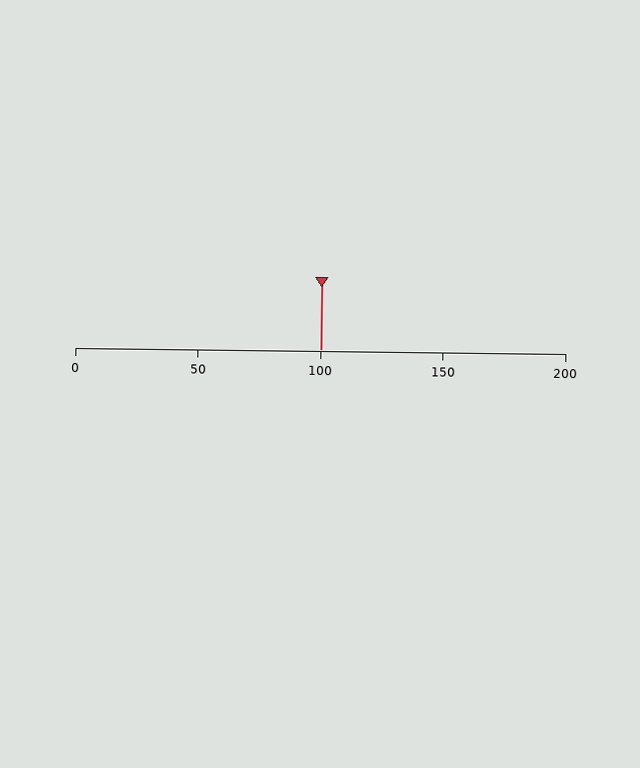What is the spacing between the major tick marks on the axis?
The major ticks are spaced 50 apart.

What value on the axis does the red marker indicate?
The marker indicates approximately 100.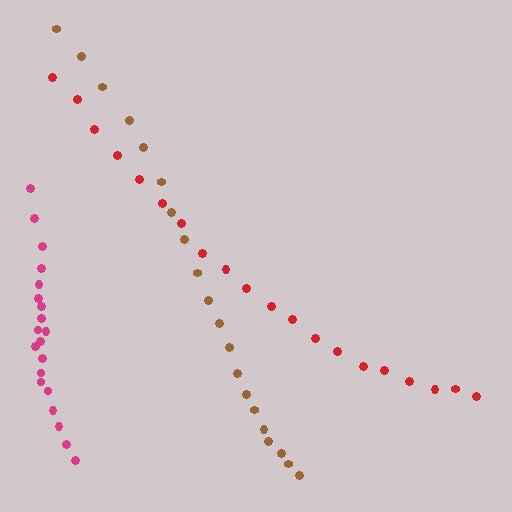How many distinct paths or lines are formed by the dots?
There are 3 distinct paths.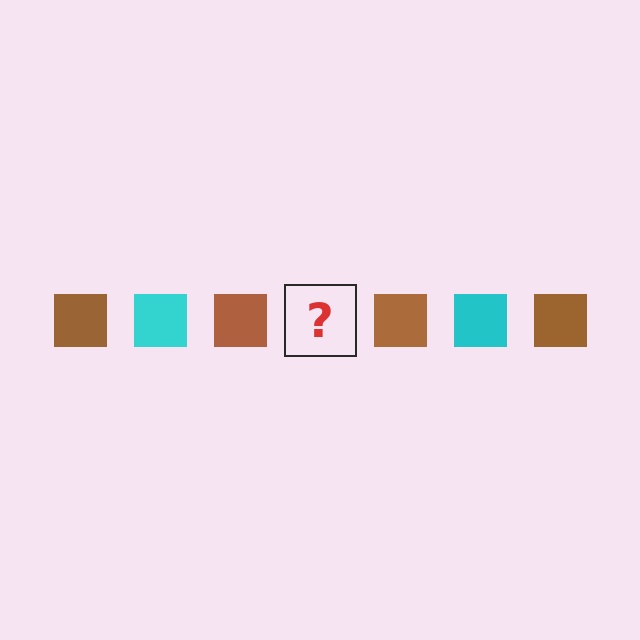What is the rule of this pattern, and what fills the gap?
The rule is that the pattern cycles through brown, cyan squares. The gap should be filled with a cyan square.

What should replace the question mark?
The question mark should be replaced with a cyan square.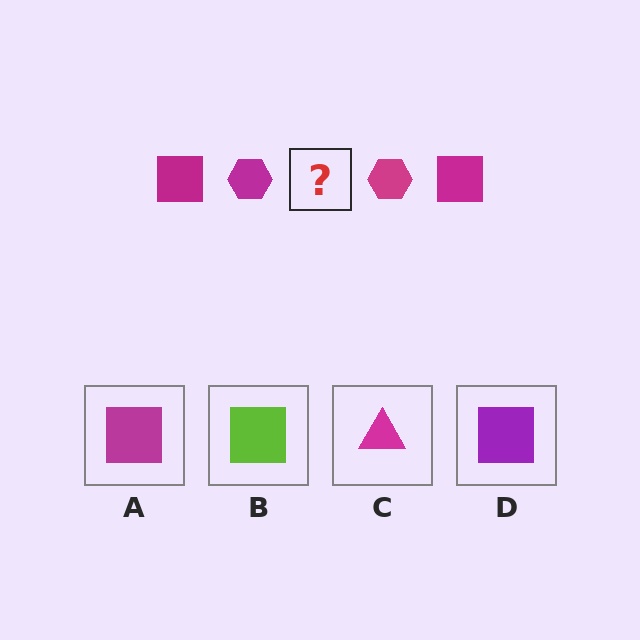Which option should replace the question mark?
Option A.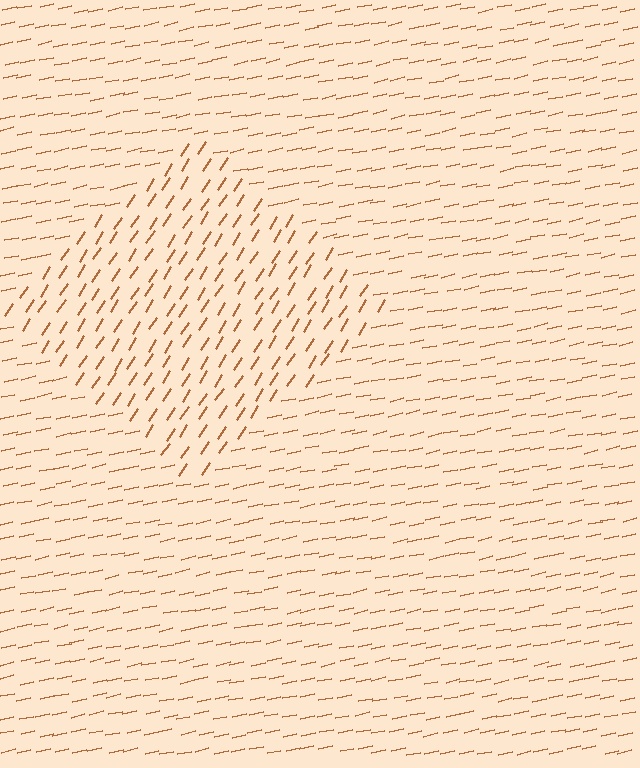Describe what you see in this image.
The image is filled with small brown line segments. A diamond region in the image has lines oriented differently from the surrounding lines, creating a visible texture boundary.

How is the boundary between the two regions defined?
The boundary is defined purely by a change in line orientation (approximately 45 degrees difference). All lines are the same color and thickness.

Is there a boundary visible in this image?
Yes, there is a texture boundary formed by a change in line orientation.